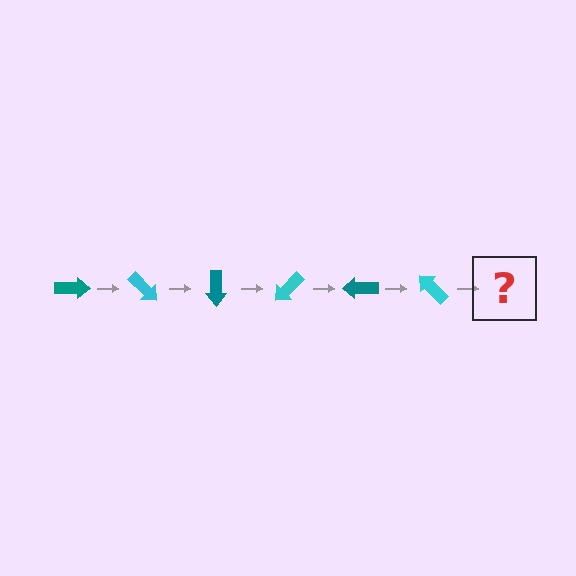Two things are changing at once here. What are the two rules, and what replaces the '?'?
The two rules are that it rotates 45 degrees each step and the color cycles through teal and cyan. The '?' should be a teal arrow, rotated 270 degrees from the start.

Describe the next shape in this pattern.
It should be a teal arrow, rotated 270 degrees from the start.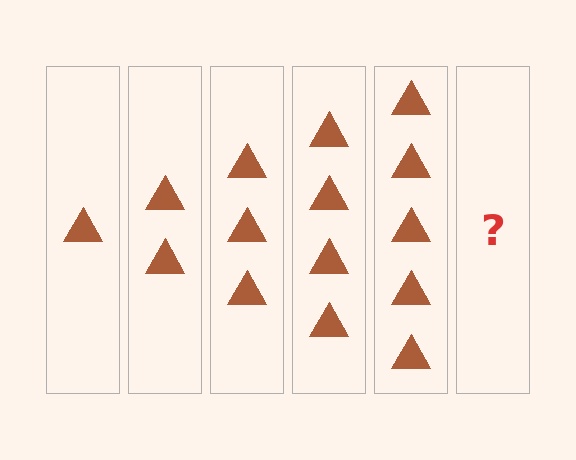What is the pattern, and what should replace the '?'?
The pattern is that each step adds one more triangle. The '?' should be 6 triangles.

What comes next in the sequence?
The next element should be 6 triangles.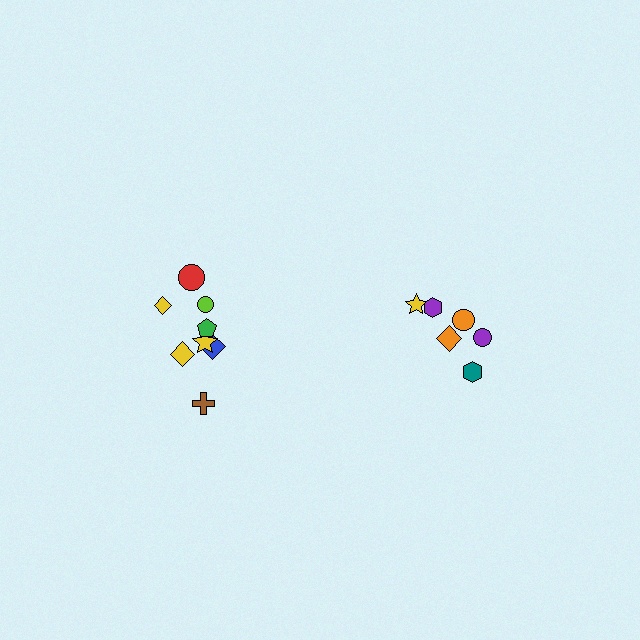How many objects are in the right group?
There are 6 objects.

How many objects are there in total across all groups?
There are 14 objects.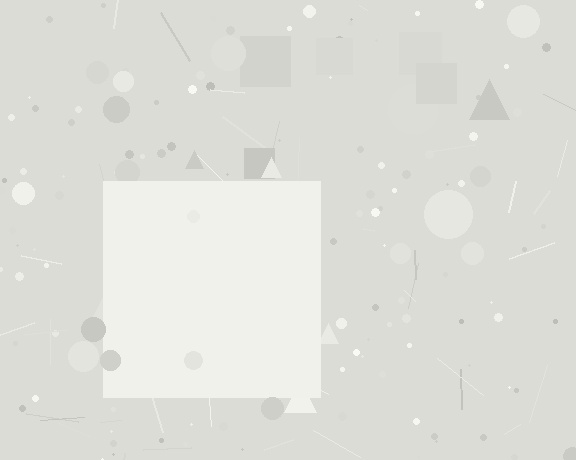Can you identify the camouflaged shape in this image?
The camouflaged shape is a square.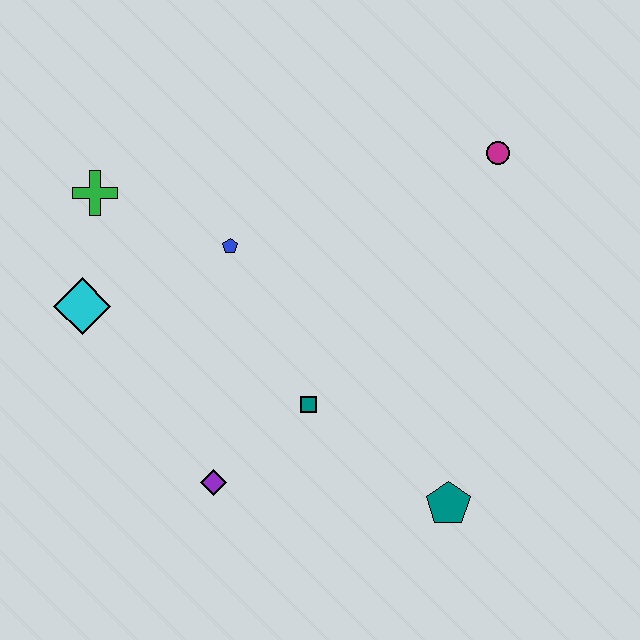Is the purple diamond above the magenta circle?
No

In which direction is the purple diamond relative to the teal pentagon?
The purple diamond is to the left of the teal pentagon.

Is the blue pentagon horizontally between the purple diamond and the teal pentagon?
Yes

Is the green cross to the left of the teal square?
Yes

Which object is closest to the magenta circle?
The blue pentagon is closest to the magenta circle.